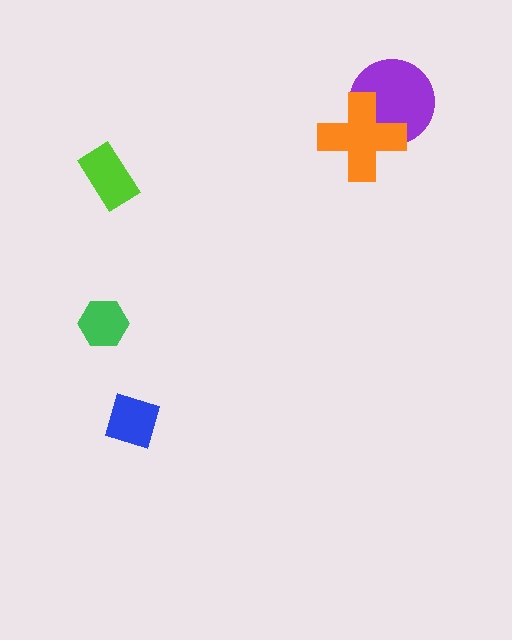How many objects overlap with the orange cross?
1 object overlaps with the orange cross.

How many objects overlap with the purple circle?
1 object overlaps with the purple circle.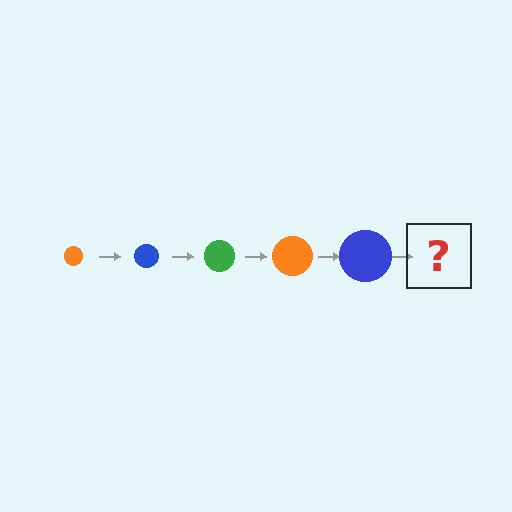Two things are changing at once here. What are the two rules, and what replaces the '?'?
The two rules are that the circle grows larger each step and the color cycles through orange, blue, and green. The '?' should be a green circle, larger than the previous one.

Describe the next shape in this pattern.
It should be a green circle, larger than the previous one.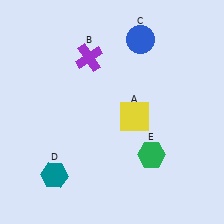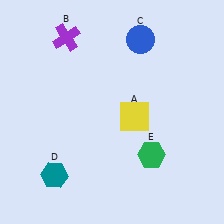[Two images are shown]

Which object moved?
The purple cross (B) moved left.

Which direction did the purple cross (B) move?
The purple cross (B) moved left.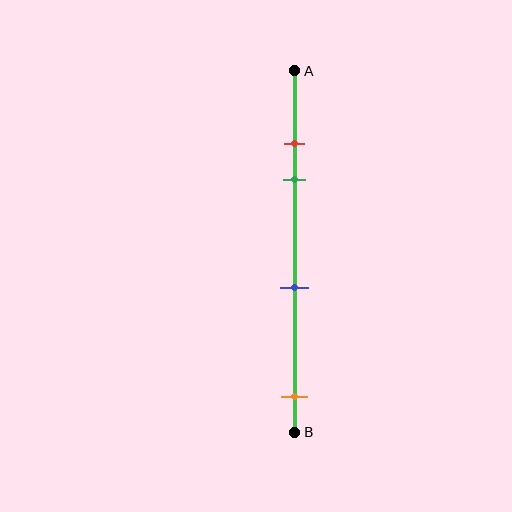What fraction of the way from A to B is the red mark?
The red mark is approximately 20% (0.2) of the way from A to B.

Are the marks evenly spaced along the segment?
No, the marks are not evenly spaced.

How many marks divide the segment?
There are 4 marks dividing the segment.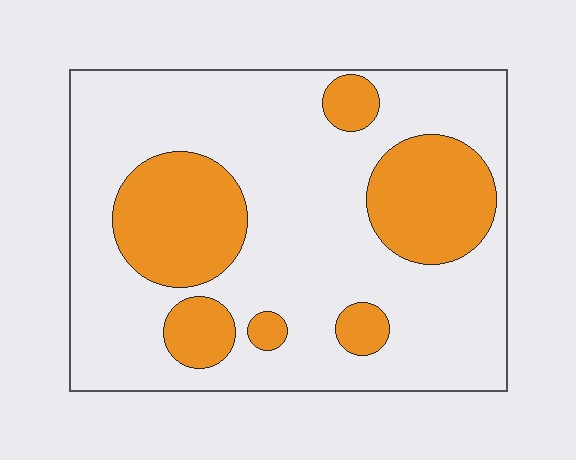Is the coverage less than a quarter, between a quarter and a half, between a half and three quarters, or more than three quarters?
Between a quarter and a half.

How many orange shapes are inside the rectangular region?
6.